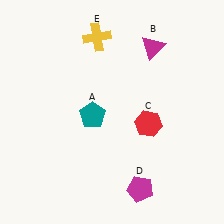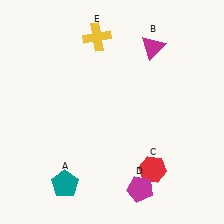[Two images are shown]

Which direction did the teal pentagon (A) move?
The teal pentagon (A) moved down.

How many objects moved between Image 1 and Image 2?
2 objects moved between the two images.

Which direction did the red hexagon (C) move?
The red hexagon (C) moved down.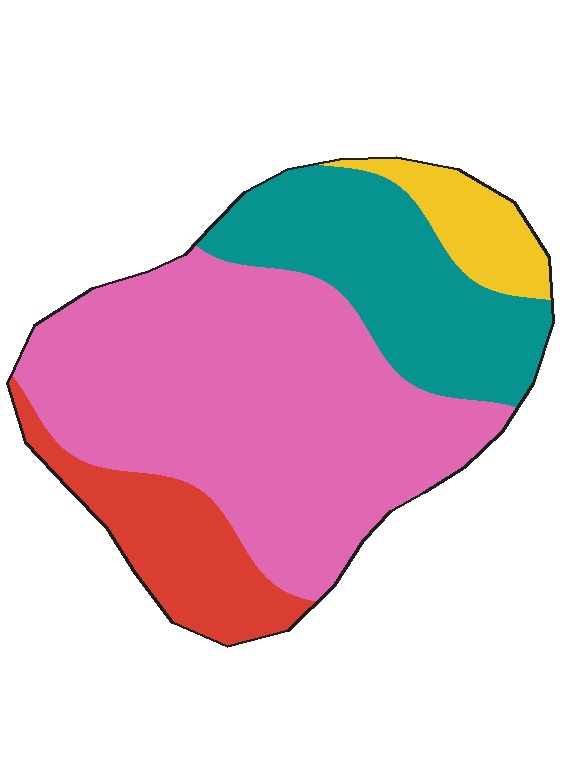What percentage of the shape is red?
Red covers around 15% of the shape.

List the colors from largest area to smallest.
From largest to smallest: pink, teal, red, yellow.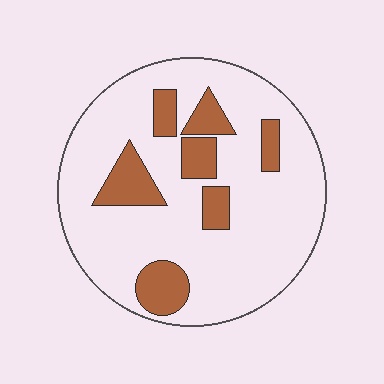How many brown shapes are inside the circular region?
7.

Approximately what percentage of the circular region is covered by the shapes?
Approximately 20%.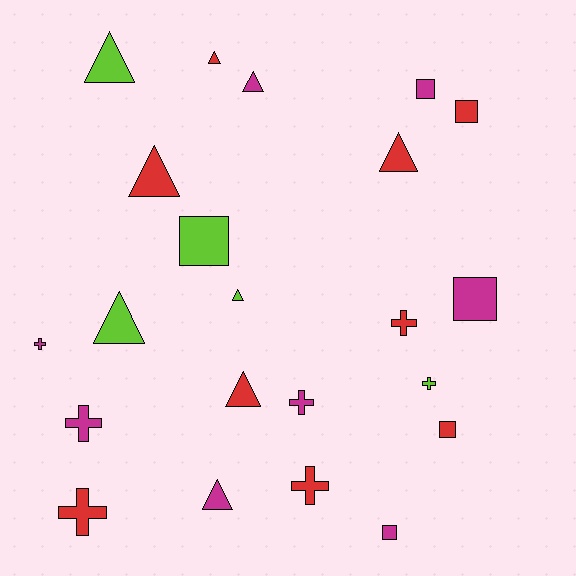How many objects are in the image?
There are 22 objects.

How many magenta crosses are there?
There are 3 magenta crosses.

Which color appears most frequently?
Red, with 9 objects.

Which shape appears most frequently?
Triangle, with 9 objects.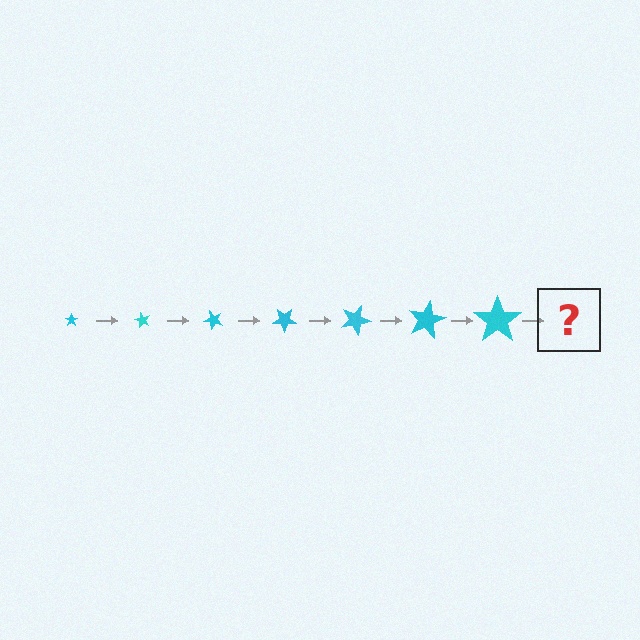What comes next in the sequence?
The next element should be a star, larger than the previous one and rotated 420 degrees from the start.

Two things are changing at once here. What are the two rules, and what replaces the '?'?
The two rules are that the star grows larger each step and it rotates 60 degrees each step. The '?' should be a star, larger than the previous one and rotated 420 degrees from the start.